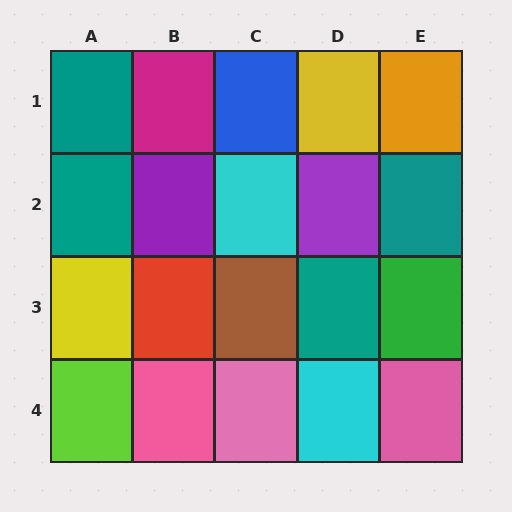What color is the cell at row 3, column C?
Brown.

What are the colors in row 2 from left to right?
Teal, purple, cyan, purple, teal.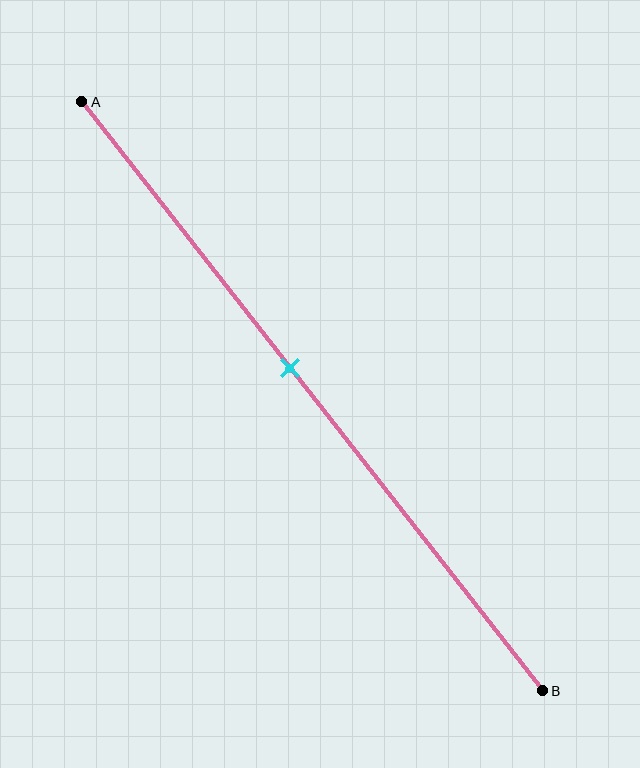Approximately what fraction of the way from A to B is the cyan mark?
The cyan mark is approximately 45% of the way from A to B.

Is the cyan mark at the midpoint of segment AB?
No, the mark is at about 45% from A, not at the 50% midpoint.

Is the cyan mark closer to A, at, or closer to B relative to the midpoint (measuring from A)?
The cyan mark is closer to point A than the midpoint of segment AB.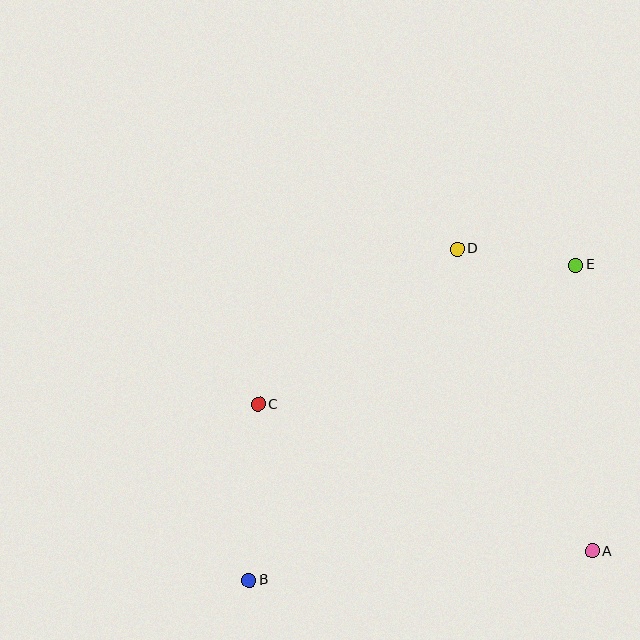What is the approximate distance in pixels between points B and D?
The distance between B and D is approximately 392 pixels.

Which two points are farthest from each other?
Points B and E are farthest from each other.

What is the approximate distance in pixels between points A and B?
The distance between A and B is approximately 344 pixels.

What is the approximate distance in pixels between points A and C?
The distance between A and C is approximately 365 pixels.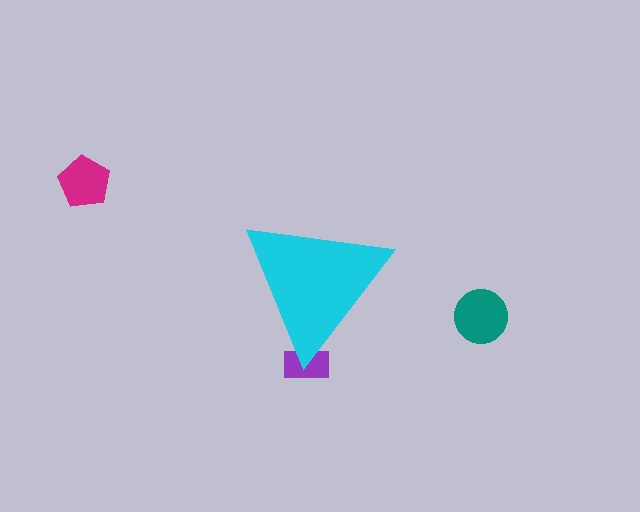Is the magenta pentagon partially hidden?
No, the magenta pentagon is fully visible.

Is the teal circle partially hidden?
No, the teal circle is fully visible.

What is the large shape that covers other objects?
A cyan triangle.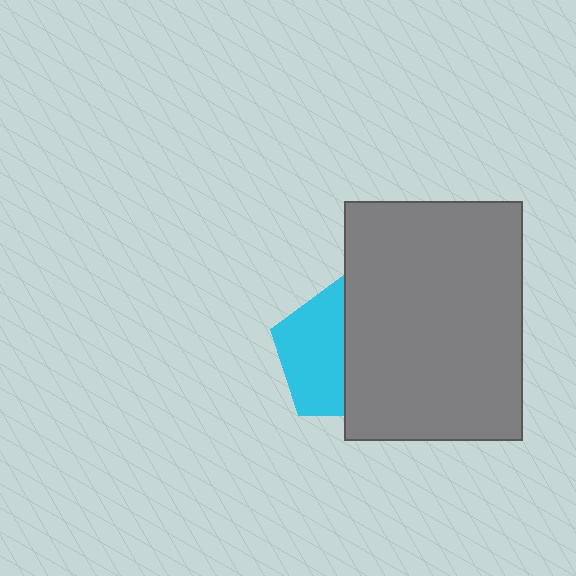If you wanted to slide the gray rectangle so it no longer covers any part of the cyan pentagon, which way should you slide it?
Slide it right — that is the most direct way to separate the two shapes.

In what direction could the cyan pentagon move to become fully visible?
The cyan pentagon could move left. That would shift it out from behind the gray rectangle entirely.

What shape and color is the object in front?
The object in front is a gray rectangle.